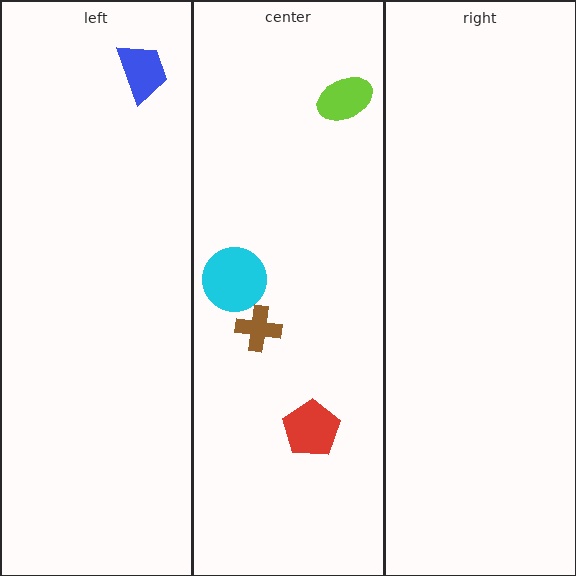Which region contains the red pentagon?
The center region.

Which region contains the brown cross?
The center region.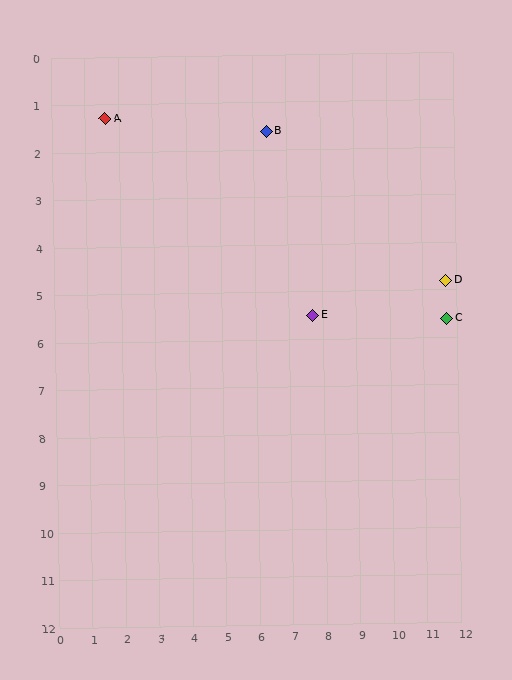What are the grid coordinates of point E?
Point E is at approximately (7.7, 5.5).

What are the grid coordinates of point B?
Point B is at approximately (6.4, 1.6).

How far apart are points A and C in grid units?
Points A and C are about 11.0 grid units apart.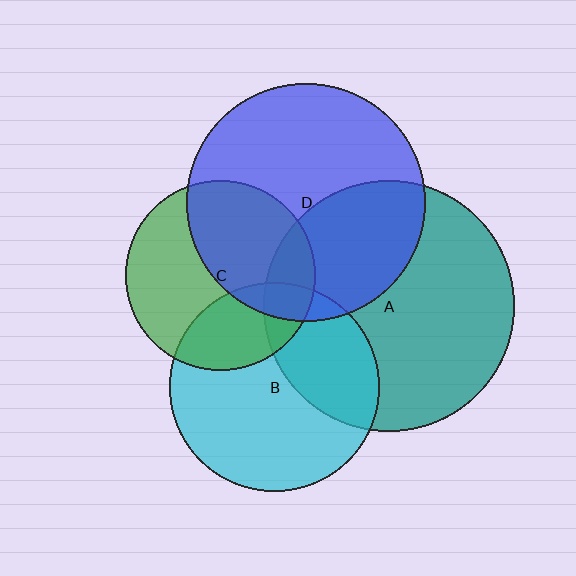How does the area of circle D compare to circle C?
Approximately 1.6 times.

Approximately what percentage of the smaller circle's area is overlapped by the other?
Approximately 35%.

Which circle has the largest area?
Circle A (teal).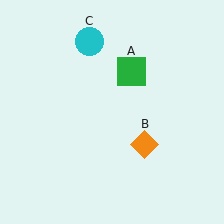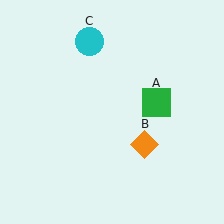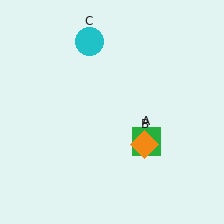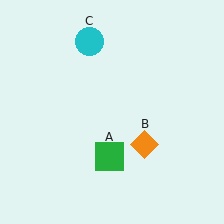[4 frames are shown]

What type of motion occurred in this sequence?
The green square (object A) rotated clockwise around the center of the scene.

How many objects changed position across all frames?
1 object changed position: green square (object A).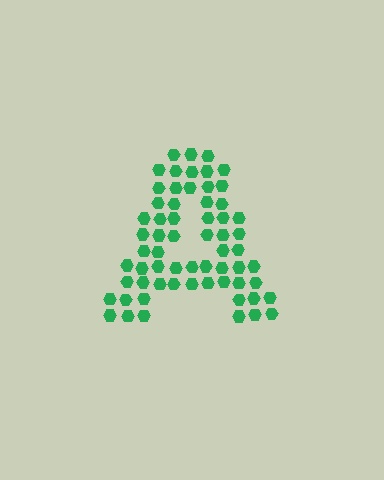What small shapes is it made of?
It is made of small hexagons.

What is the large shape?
The large shape is the letter A.